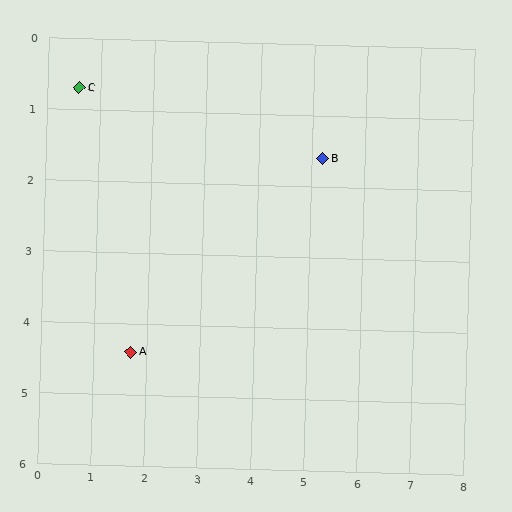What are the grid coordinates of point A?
Point A is at approximately (1.7, 4.4).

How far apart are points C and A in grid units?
Points C and A are about 3.9 grid units apart.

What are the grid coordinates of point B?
Point B is at approximately (5.2, 1.6).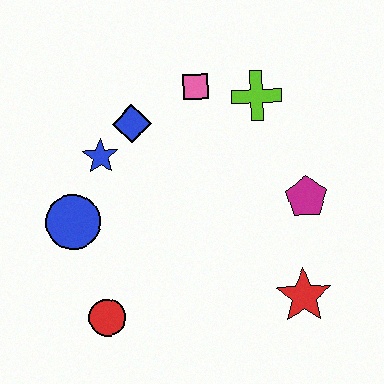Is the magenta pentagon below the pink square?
Yes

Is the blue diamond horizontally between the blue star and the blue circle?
No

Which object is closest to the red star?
The magenta pentagon is closest to the red star.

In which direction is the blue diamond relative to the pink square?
The blue diamond is to the left of the pink square.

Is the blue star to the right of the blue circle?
Yes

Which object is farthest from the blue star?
The red star is farthest from the blue star.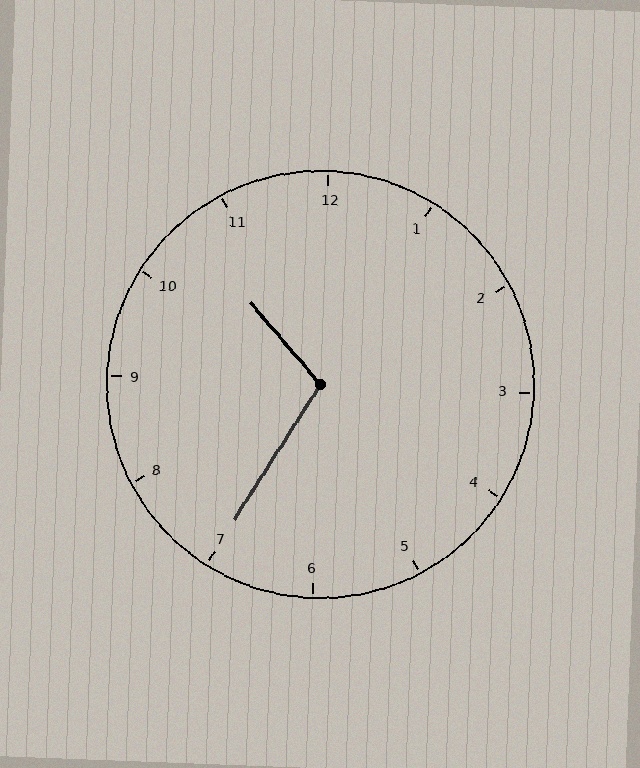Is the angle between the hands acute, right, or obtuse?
It is obtuse.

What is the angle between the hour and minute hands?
Approximately 108 degrees.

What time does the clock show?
10:35.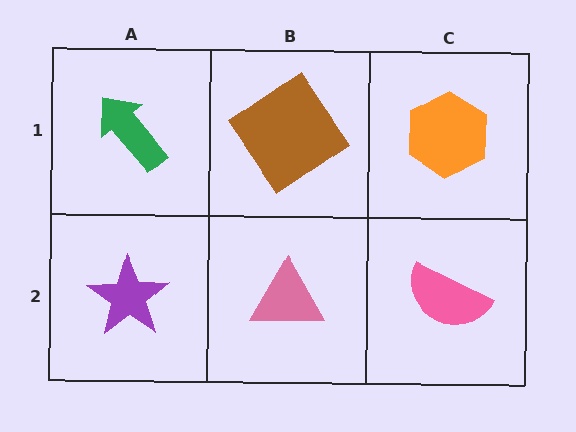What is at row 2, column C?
A pink semicircle.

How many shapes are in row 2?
3 shapes.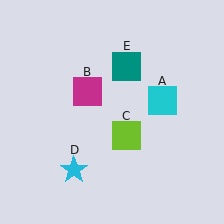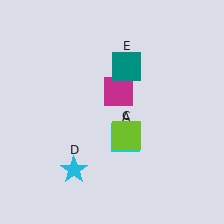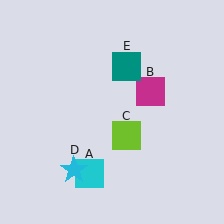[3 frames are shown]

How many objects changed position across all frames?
2 objects changed position: cyan square (object A), magenta square (object B).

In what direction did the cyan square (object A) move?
The cyan square (object A) moved down and to the left.